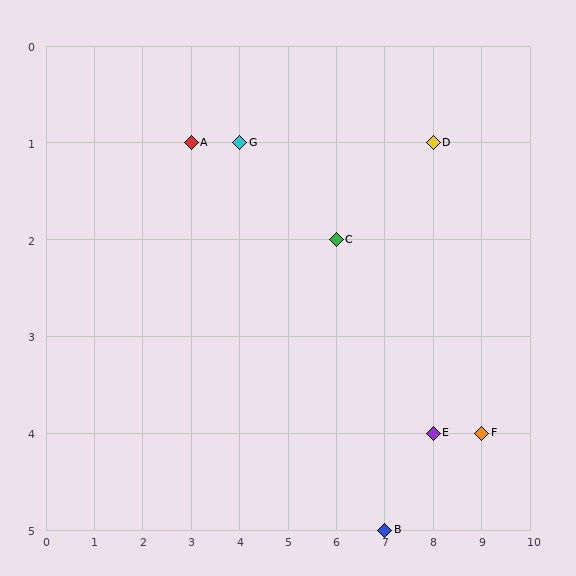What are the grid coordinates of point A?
Point A is at grid coordinates (3, 1).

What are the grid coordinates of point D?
Point D is at grid coordinates (8, 1).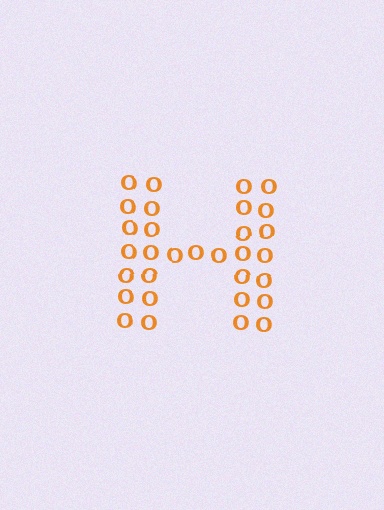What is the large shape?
The large shape is the letter H.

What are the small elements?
The small elements are letter O's.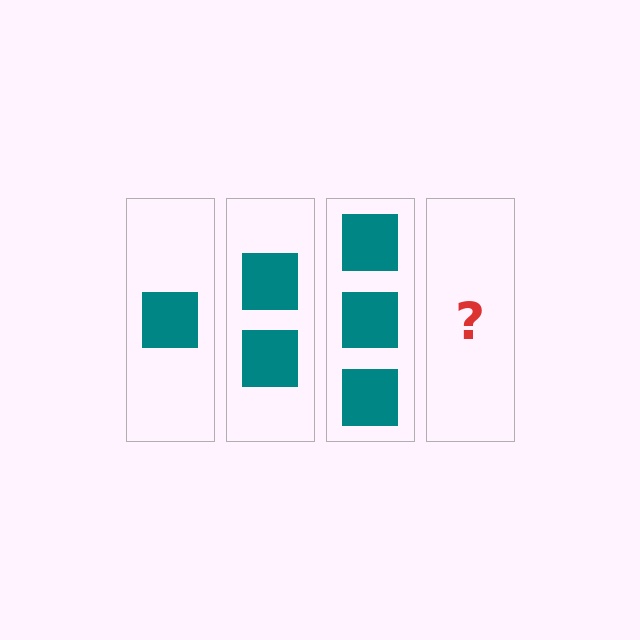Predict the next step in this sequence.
The next step is 4 squares.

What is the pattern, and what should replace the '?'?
The pattern is that each step adds one more square. The '?' should be 4 squares.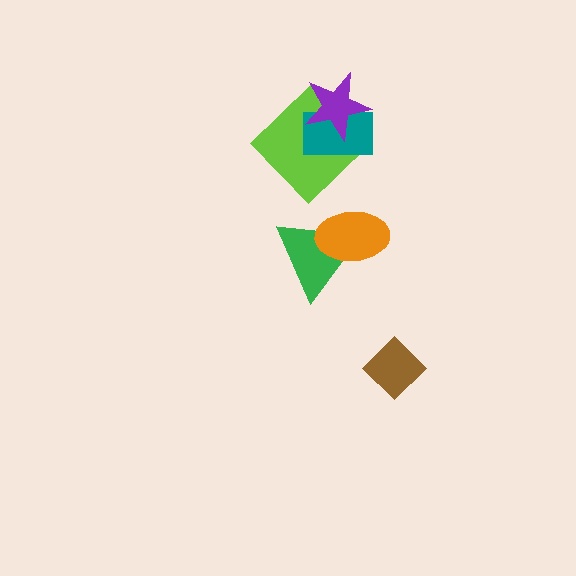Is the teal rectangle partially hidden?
Yes, it is partially covered by another shape.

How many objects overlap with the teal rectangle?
2 objects overlap with the teal rectangle.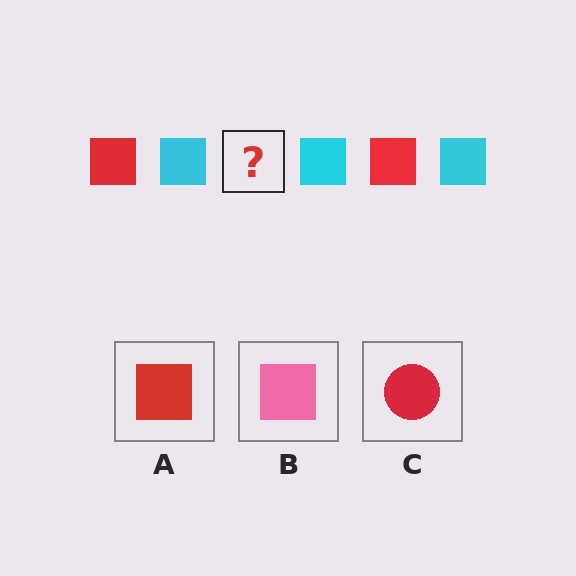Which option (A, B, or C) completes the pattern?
A.